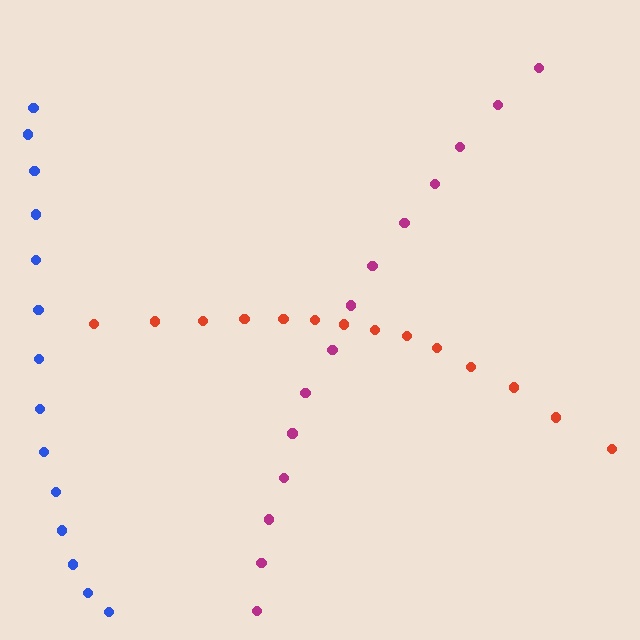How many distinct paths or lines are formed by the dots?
There are 3 distinct paths.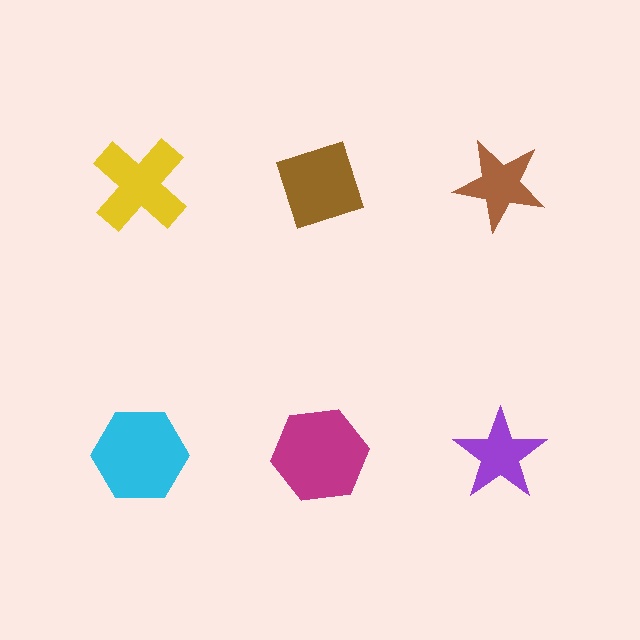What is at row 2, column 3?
A purple star.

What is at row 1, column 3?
A brown star.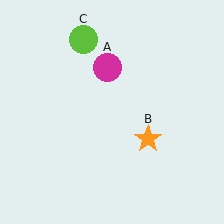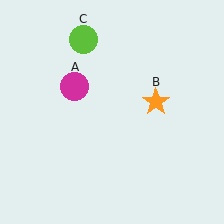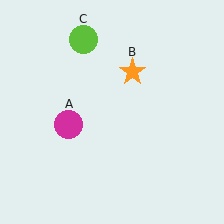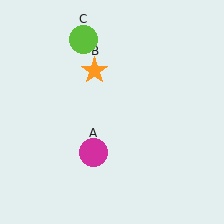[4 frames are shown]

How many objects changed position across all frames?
2 objects changed position: magenta circle (object A), orange star (object B).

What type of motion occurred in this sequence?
The magenta circle (object A), orange star (object B) rotated counterclockwise around the center of the scene.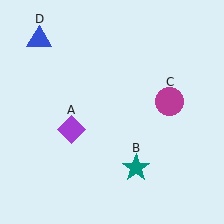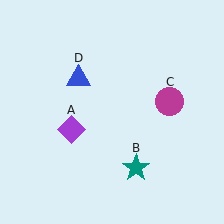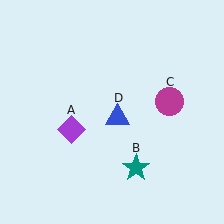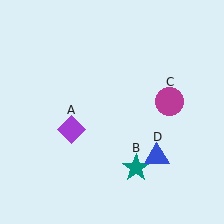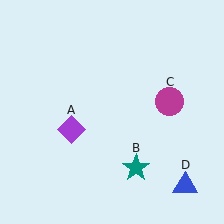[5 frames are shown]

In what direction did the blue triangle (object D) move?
The blue triangle (object D) moved down and to the right.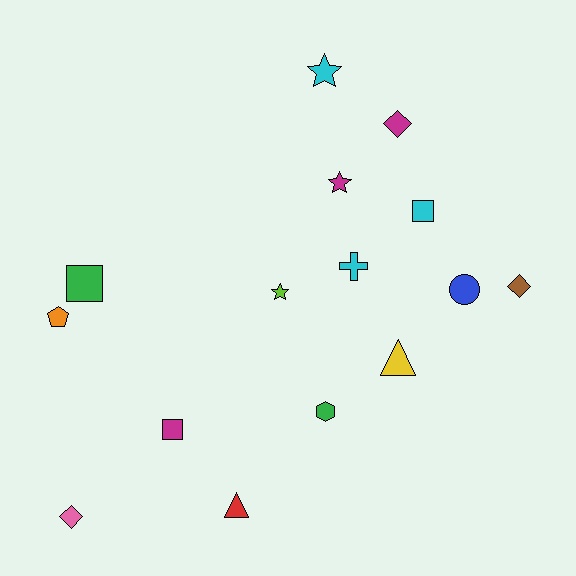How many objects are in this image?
There are 15 objects.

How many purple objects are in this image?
There are no purple objects.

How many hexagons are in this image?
There is 1 hexagon.